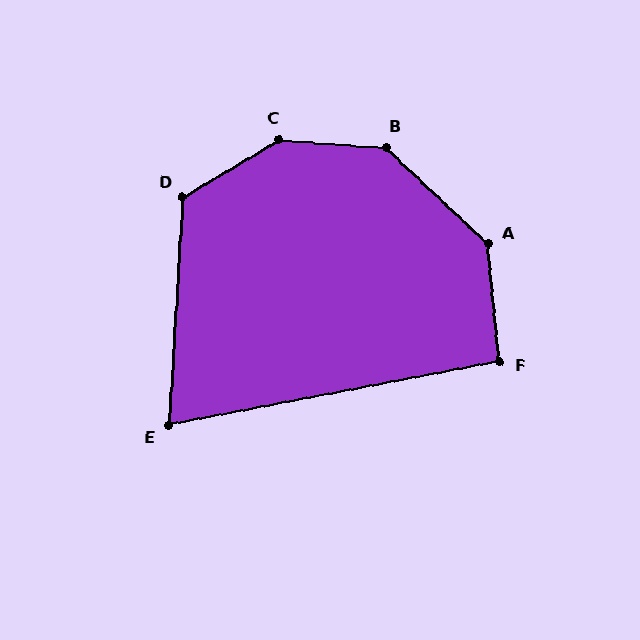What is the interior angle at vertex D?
Approximately 124 degrees (obtuse).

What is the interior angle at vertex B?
Approximately 141 degrees (obtuse).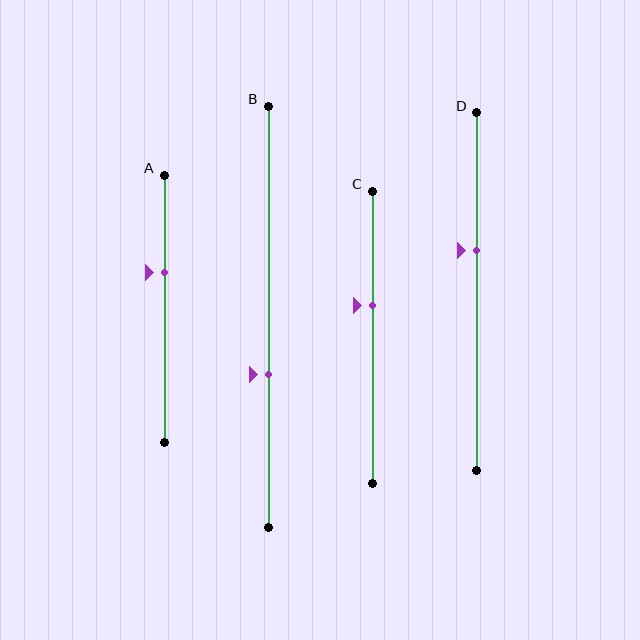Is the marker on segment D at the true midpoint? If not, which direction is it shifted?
No, the marker on segment D is shifted upward by about 12% of the segment length.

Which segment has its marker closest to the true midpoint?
Segment C has its marker closest to the true midpoint.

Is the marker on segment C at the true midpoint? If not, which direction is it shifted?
No, the marker on segment C is shifted upward by about 11% of the segment length.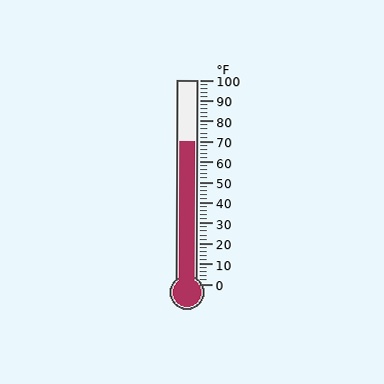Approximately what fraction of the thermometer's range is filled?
The thermometer is filled to approximately 70% of its range.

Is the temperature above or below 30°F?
The temperature is above 30°F.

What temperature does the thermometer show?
The thermometer shows approximately 70°F.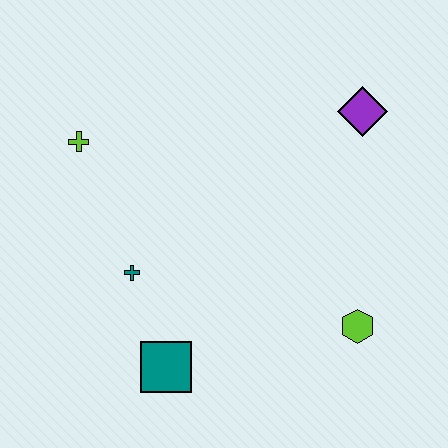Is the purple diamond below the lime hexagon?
No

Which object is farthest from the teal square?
The purple diamond is farthest from the teal square.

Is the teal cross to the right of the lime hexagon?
No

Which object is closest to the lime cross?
The teal cross is closest to the lime cross.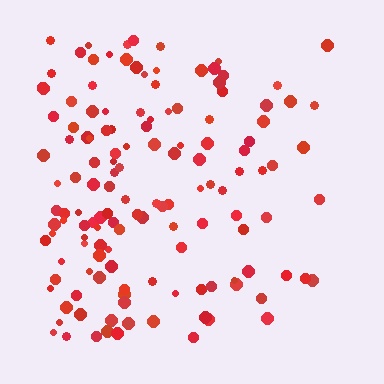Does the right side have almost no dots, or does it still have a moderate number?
Still a moderate number, just noticeably fewer than the left.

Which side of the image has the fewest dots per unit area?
The right.